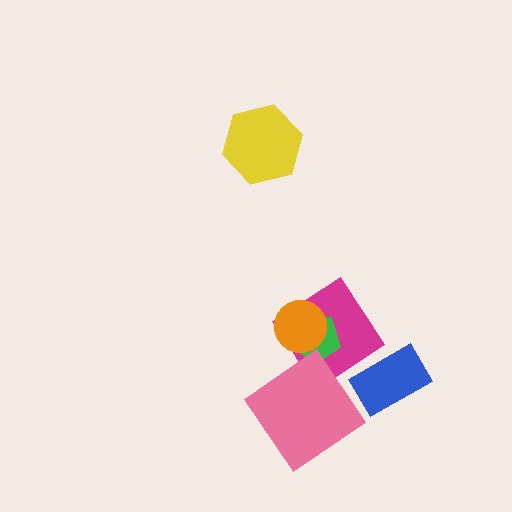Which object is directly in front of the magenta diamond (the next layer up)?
The green pentagon is directly in front of the magenta diamond.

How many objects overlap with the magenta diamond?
2 objects overlap with the magenta diamond.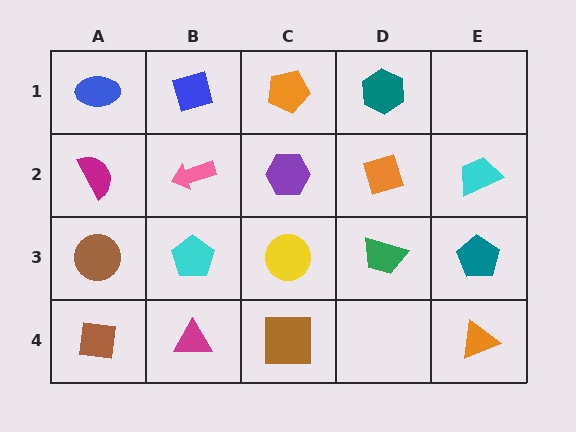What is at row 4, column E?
An orange triangle.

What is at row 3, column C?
A yellow circle.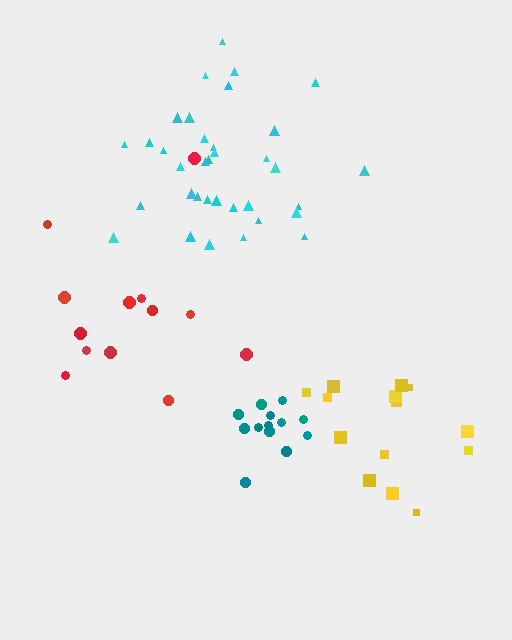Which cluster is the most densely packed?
Teal.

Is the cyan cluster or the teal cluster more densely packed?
Teal.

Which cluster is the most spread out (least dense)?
Red.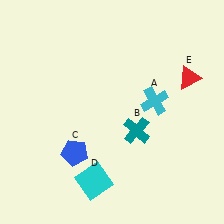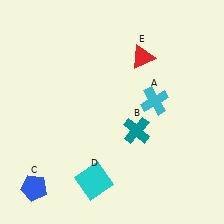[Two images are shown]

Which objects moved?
The objects that moved are: the blue pentagon (C), the red triangle (E).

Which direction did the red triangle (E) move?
The red triangle (E) moved left.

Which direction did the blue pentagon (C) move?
The blue pentagon (C) moved left.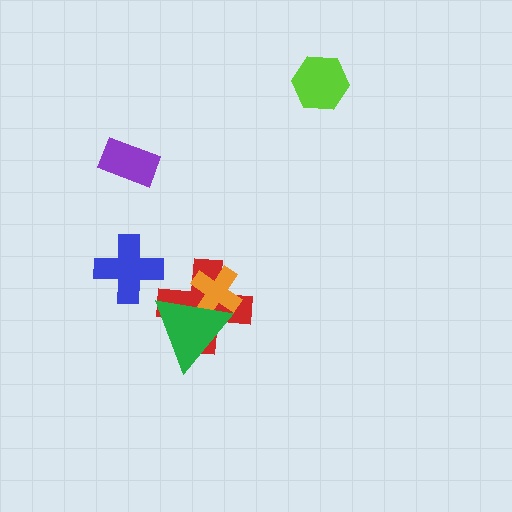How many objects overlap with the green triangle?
2 objects overlap with the green triangle.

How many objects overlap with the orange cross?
2 objects overlap with the orange cross.